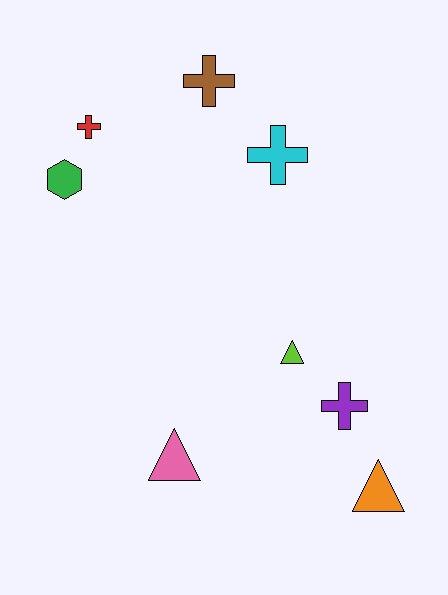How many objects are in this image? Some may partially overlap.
There are 8 objects.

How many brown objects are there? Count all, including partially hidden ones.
There is 1 brown object.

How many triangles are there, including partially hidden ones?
There are 3 triangles.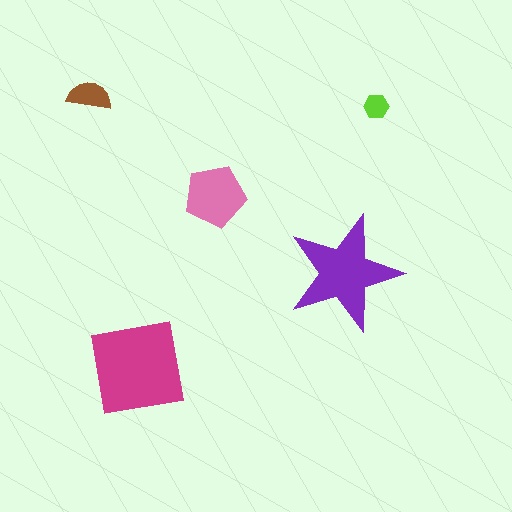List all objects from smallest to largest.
The lime hexagon, the brown semicircle, the pink pentagon, the purple star, the magenta square.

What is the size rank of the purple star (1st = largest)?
2nd.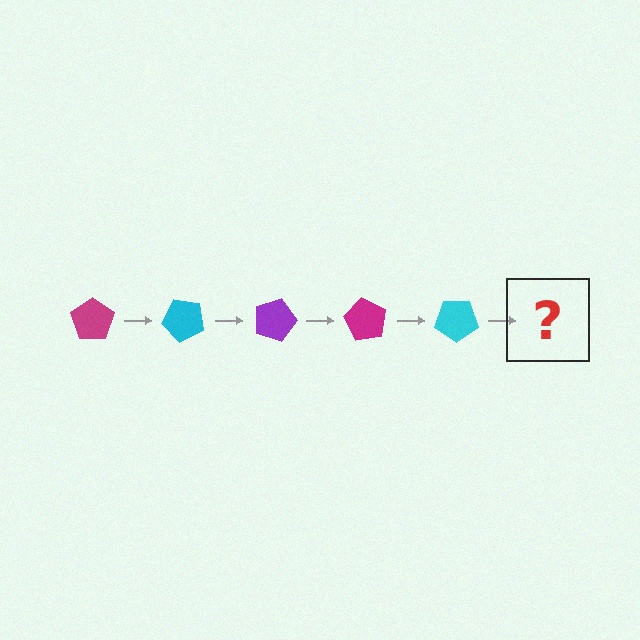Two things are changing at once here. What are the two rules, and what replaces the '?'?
The two rules are that it rotates 45 degrees each step and the color cycles through magenta, cyan, and purple. The '?' should be a purple pentagon, rotated 225 degrees from the start.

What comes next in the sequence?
The next element should be a purple pentagon, rotated 225 degrees from the start.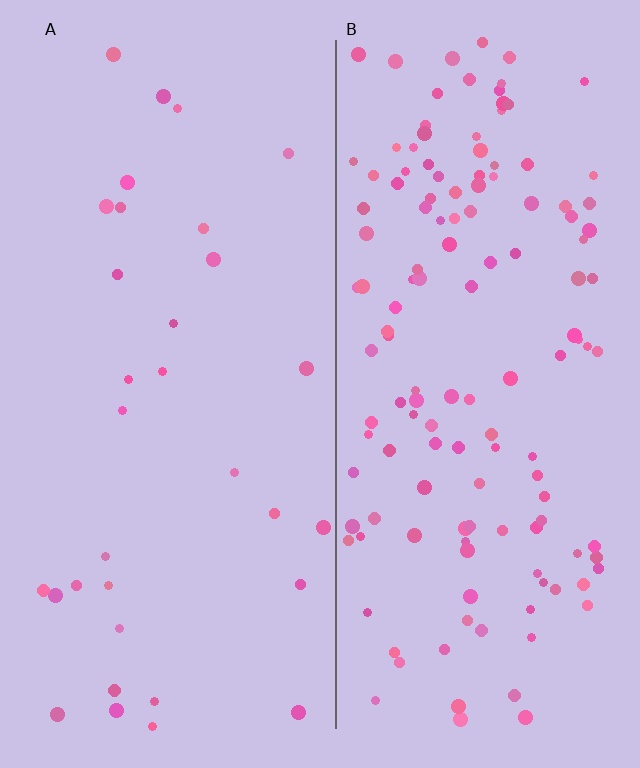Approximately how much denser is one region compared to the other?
Approximately 4.4× — region B over region A.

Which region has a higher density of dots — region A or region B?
B (the right).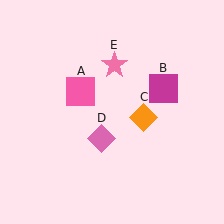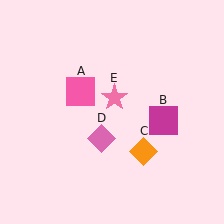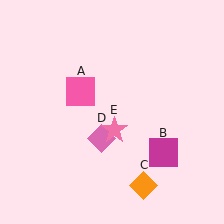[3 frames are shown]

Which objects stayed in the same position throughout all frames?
Pink square (object A) and pink diamond (object D) remained stationary.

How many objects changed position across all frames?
3 objects changed position: magenta square (object B), orange diamond (object C), pink star (object E).